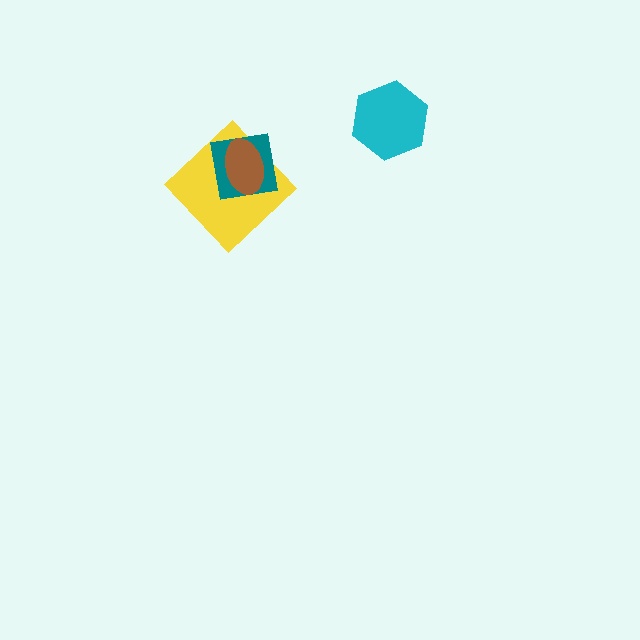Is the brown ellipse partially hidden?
No, no other shape covers it.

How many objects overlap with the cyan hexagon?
0 objects overlap with the cyan hexagon.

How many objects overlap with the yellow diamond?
2 objects overlap with the yellow diamond.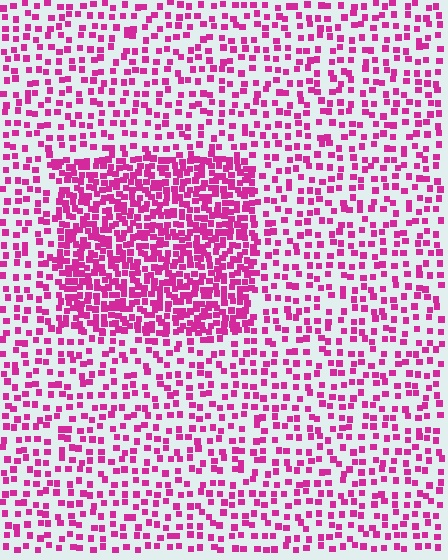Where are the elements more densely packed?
The elements are more densely packed inside the rectangle boundary.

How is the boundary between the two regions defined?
The boundary is defined by a change in element density (approximately 2.3x ratio). All elements are the same color, size, and shape.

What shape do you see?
I see a rectangle.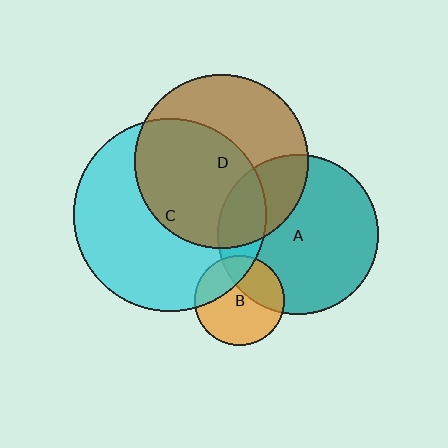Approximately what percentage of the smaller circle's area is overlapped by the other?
Approximately 30%.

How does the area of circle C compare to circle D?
Approximately 1.2 times.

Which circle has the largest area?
Circle C (cyan).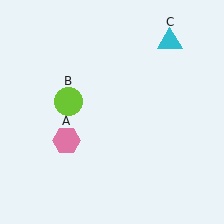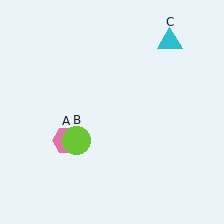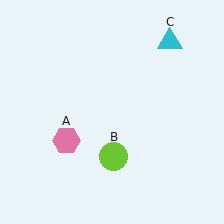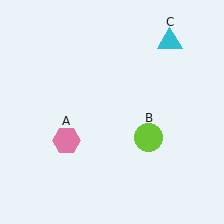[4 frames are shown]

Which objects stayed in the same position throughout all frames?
Pink hexagon (object A) and cyan triangle (object C) remained stationary.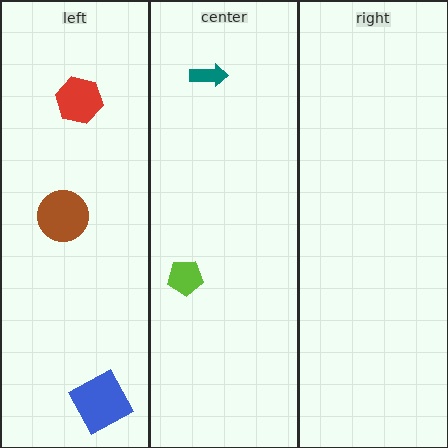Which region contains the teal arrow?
The center region.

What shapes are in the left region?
The red hexagon, the blue square, the brown circle.